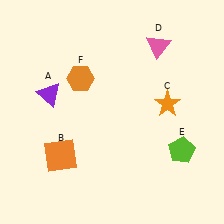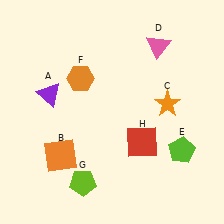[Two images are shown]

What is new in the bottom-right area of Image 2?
A red square (H) was added in the bottom-right area of Image 2.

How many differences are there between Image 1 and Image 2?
There are 2 differences between the two images.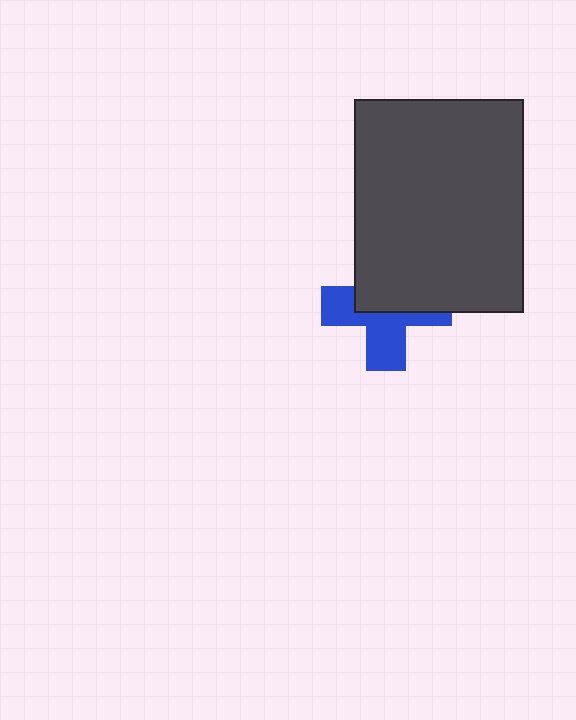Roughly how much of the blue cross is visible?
About half of it is visible (roughly 48%).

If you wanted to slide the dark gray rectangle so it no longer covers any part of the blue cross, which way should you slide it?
Slide it up — that is the most direct way to separate the two shapes.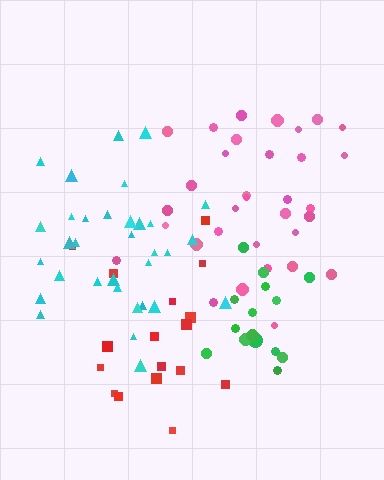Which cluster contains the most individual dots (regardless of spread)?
Pink (33).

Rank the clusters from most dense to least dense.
green, pink, cyan, red.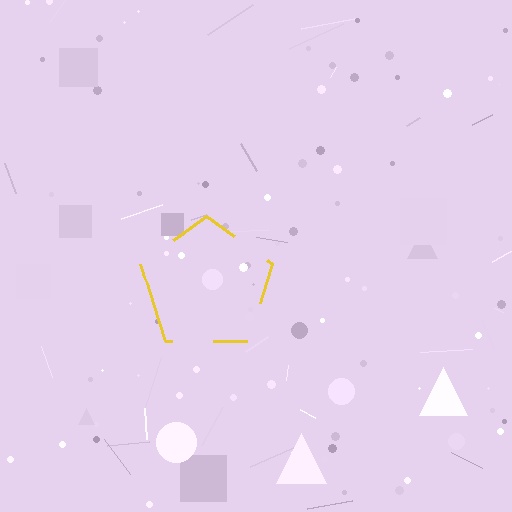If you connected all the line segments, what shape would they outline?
They would outline a pentagon.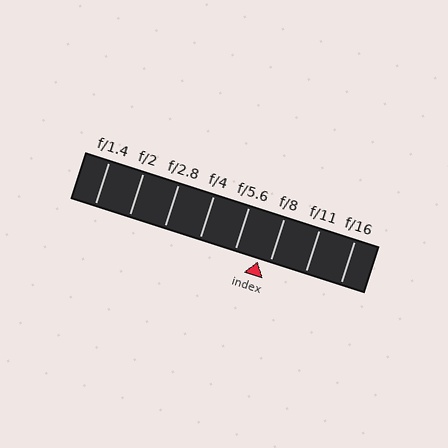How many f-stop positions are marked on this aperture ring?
There are 8 f-stop positions marked.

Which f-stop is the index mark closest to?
The index mark is closest to f/8.